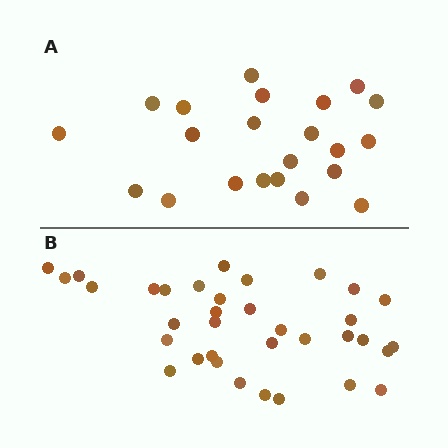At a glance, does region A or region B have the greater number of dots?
Region B (the bottom region) has more dots.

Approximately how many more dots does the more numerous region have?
Region B has approximately 15 more dots than region A.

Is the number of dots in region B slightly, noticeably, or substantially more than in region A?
Region B has substantially more. The ratio is roughly 1.6 to 1.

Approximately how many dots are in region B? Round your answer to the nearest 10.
About 40 dots. (The exact count is 35, which rounds to 40.)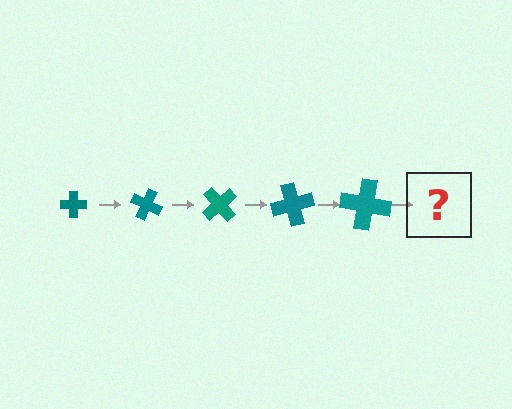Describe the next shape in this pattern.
It should be a cross, larger than the previous one and rotated 125 degrees from the start.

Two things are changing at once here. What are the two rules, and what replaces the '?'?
The two rules are that the cross grows larger each step and it rotates 25 degrees each step. The '?' should be a cross, larger than the previous one and rotated 125 degrees from the start.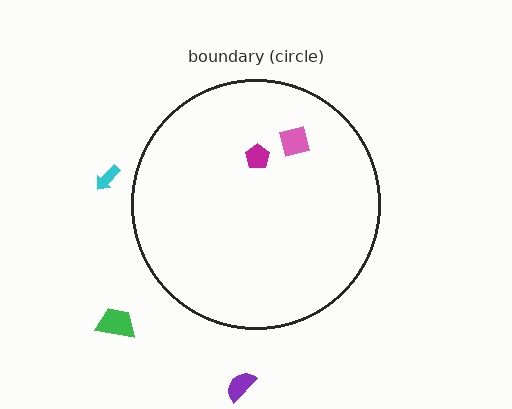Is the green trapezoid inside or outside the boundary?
Outside.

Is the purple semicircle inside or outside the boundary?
Outside.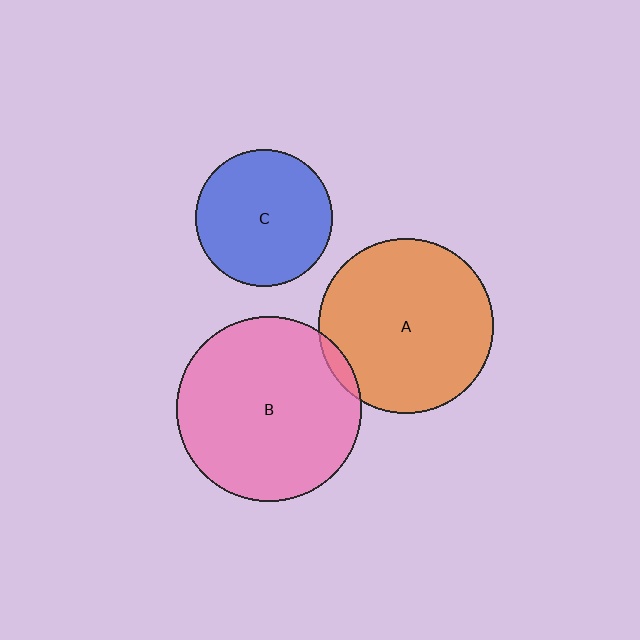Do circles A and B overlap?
Yes.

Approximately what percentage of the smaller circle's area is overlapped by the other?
Approximately 5%.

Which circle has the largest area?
Circle B (pink).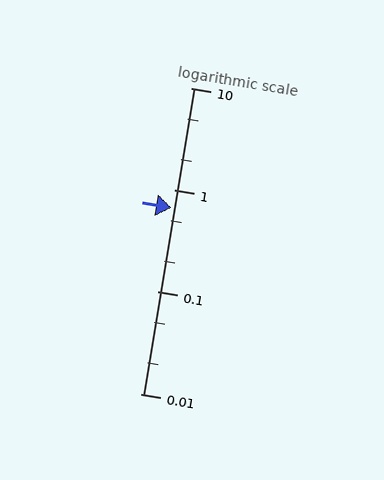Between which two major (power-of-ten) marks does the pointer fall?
The pointer is between 0.1 and 1.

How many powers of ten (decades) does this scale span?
The scale spans 3 decades, from 0.01 to 10.